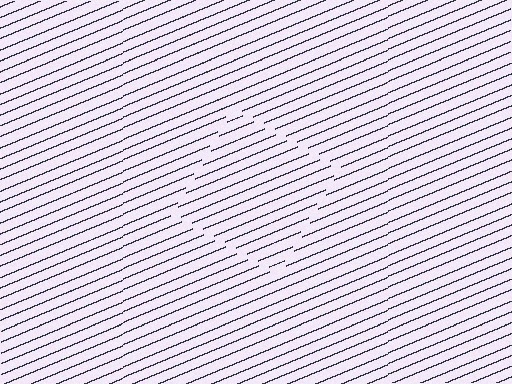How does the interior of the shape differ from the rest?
The interior of the shape contains the same grating, shifted by half a period — the contour is defined by the phase discontinuity where line-ends from the inner and outer gratings abut.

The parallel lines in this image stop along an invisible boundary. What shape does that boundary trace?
An illusory square. The interior of the shape contains the same grating, shifted by half a period — the contour is defined by the phase discontinuity where line-ends from the inner and outer gratings abut.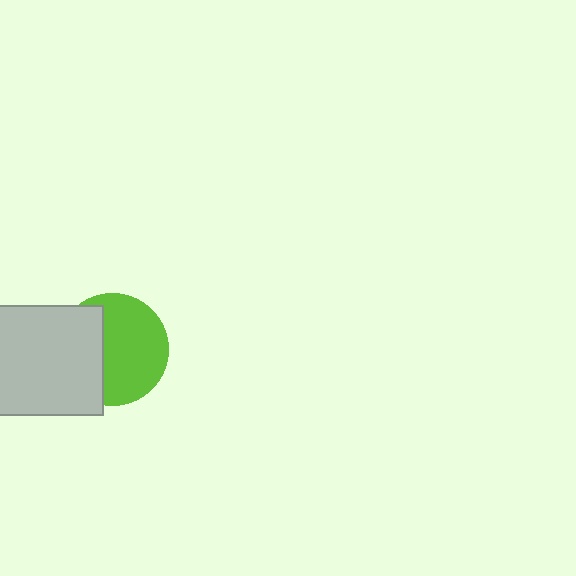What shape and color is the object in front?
The object in front is a light gray square.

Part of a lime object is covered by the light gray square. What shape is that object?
It is a circle.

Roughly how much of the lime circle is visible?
About half of it is visible (roughly 62%).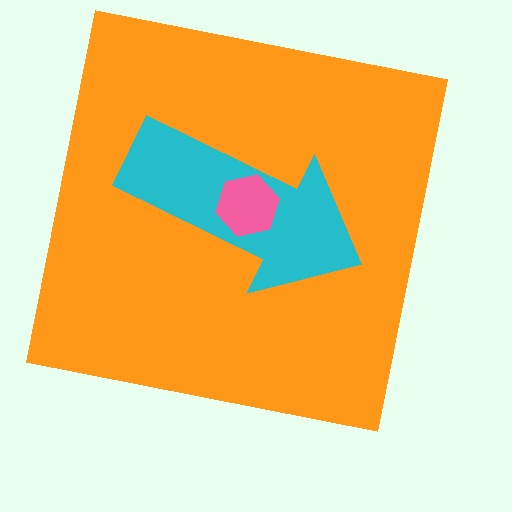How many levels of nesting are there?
3.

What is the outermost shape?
The orange square.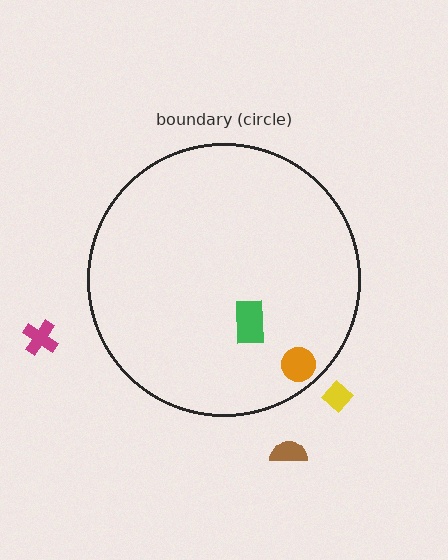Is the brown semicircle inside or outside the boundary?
Outside.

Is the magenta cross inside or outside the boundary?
Outside.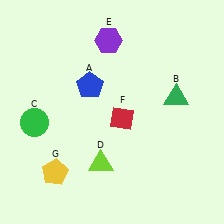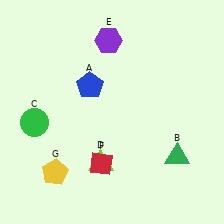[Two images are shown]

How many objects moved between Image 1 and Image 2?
2 objects moved between the two images.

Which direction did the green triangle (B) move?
The green triangle (B) moved down.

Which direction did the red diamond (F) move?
The red diamond (F) moved down.